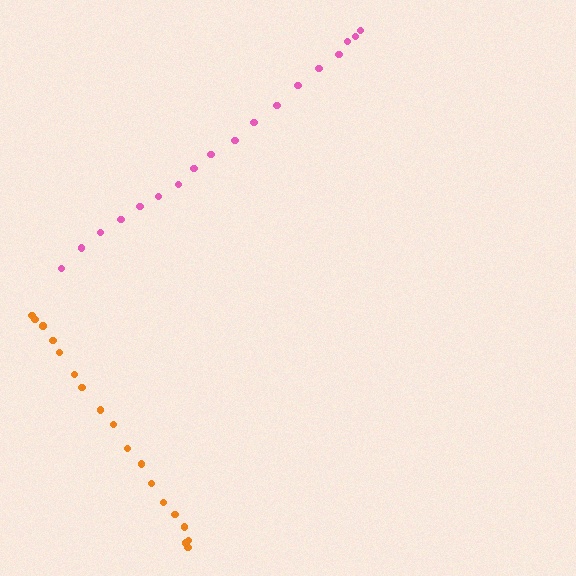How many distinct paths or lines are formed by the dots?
There are 2 distinct paths.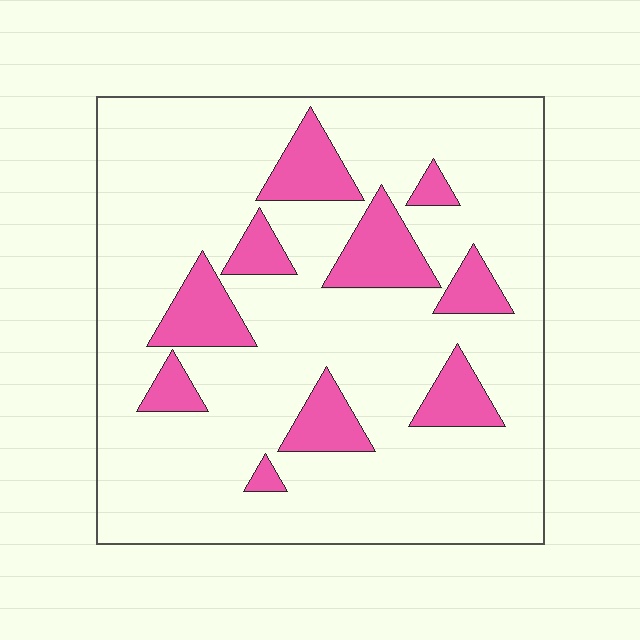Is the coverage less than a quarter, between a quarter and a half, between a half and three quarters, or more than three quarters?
Less than a quarter.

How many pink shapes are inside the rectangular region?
10.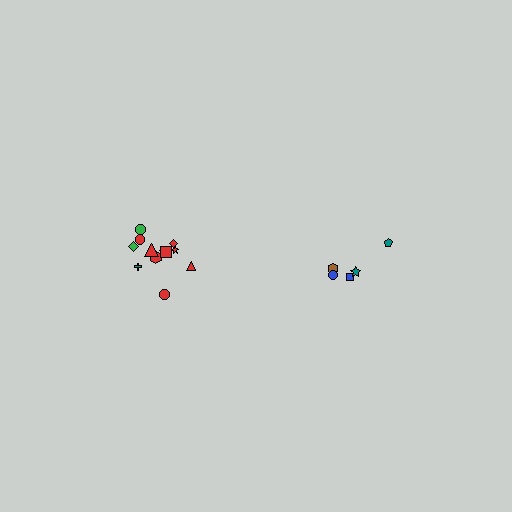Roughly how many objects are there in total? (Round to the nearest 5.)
Roughly 15 objects in total.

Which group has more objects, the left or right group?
The left group.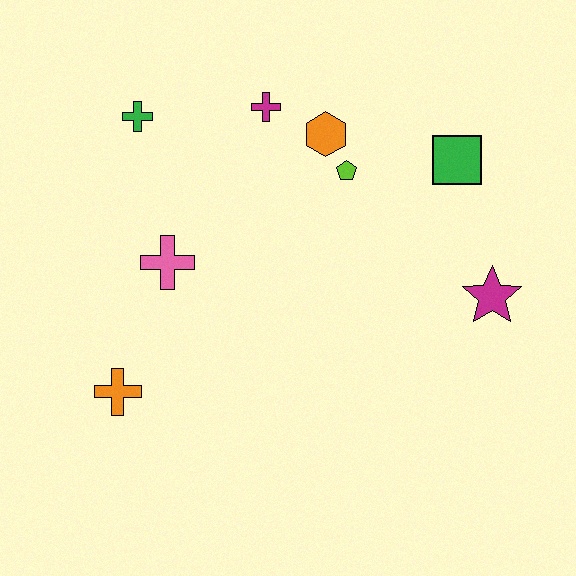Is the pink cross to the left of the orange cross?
No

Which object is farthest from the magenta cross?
The orange cross is farthest from the magenta cross.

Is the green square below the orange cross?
No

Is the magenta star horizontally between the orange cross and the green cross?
No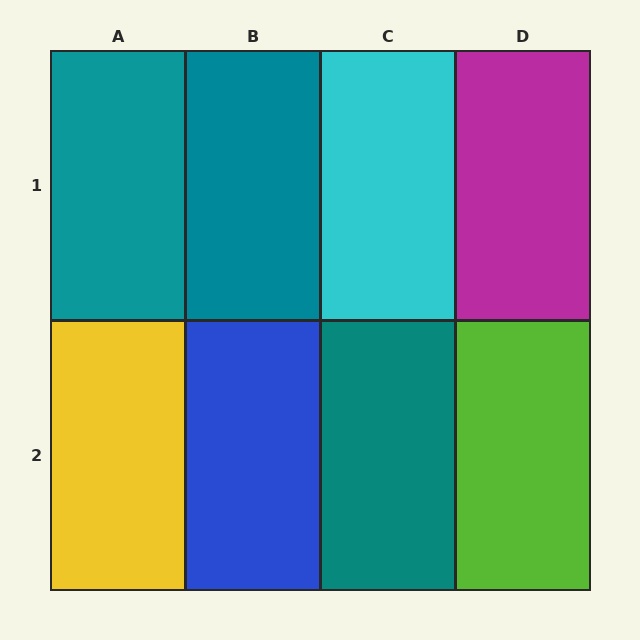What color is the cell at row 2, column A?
Yellow.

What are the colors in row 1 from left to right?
Teal, teal, cyan, magenta.